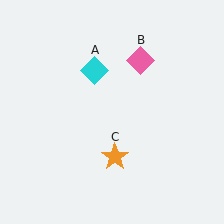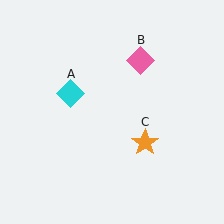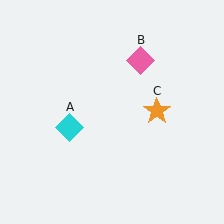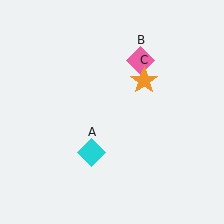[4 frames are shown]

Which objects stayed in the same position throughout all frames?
Pink diamond (object B) remained stationary.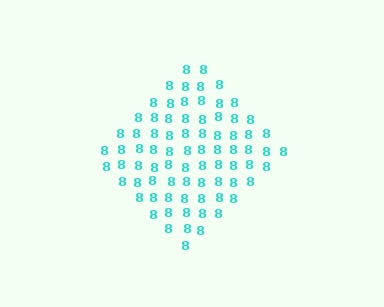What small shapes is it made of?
It is made of small digit 8's.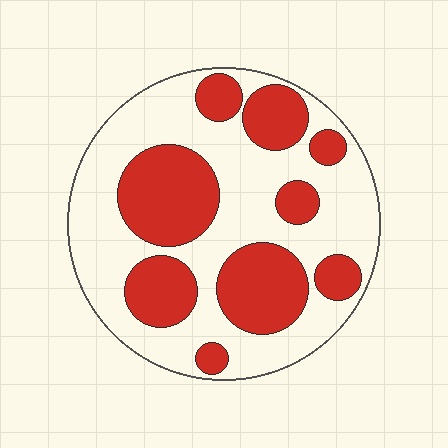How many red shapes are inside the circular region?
9.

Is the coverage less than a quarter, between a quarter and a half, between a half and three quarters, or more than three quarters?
Between a quarter and a half.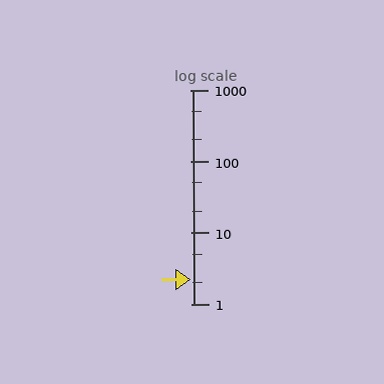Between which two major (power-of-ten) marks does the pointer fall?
The pointer is between 1 and 10.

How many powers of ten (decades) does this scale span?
The scale spans 3 decades, from 1 to 1000.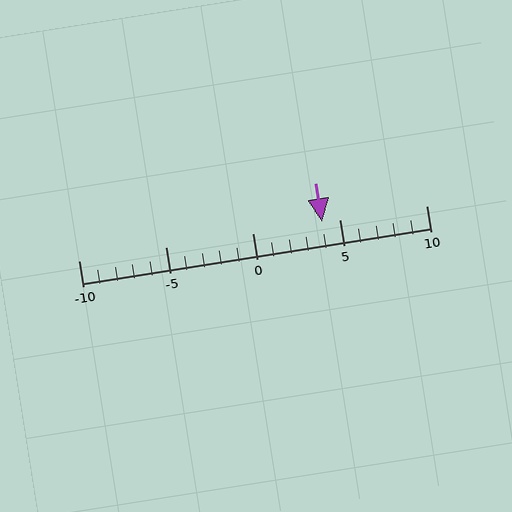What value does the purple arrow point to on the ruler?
The purple arrow points to approximately 4.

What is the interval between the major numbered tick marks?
The major tick marks are spaced 5 units apart.